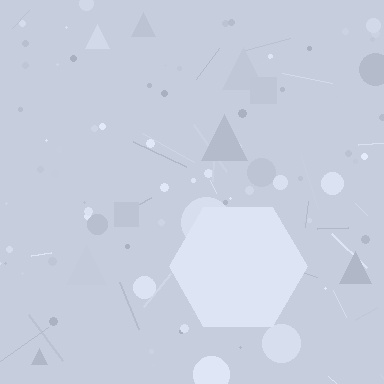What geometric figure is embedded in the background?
A hexagon is embedded in the background.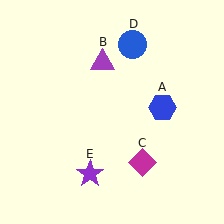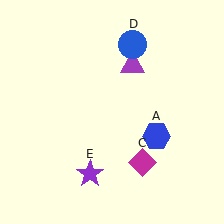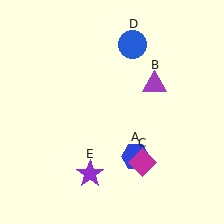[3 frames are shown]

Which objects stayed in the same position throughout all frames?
Magenta diamond (object C) and blue circle (object D) and purple star (object E) remained stationary.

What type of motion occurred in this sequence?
The blue hexagon (object A), purple triangle (object B) rotated clockwise around the center of the scene.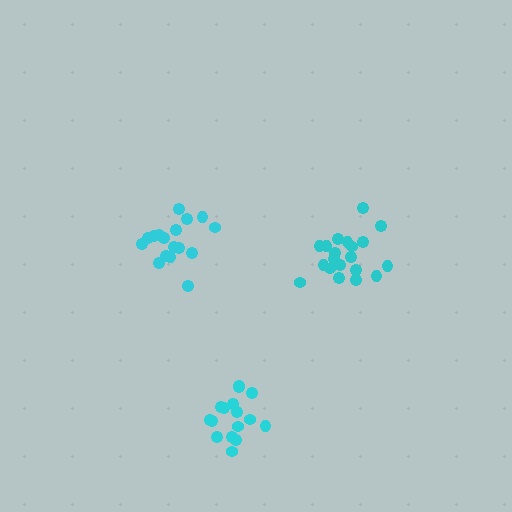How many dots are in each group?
Group 1: 20 dots, Group 2: 17 dots, Group 3: 16 dots (53 total).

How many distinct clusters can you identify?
There are 3 distinct clusters.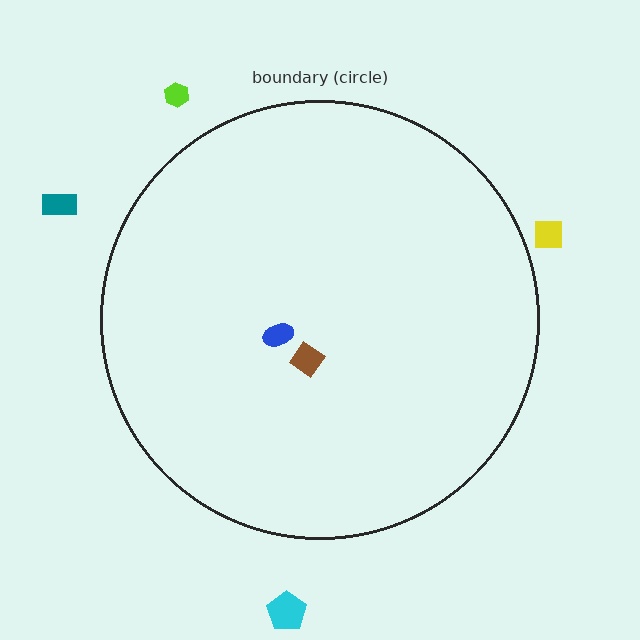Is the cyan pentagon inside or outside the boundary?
Outside.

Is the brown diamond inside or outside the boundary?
Inside.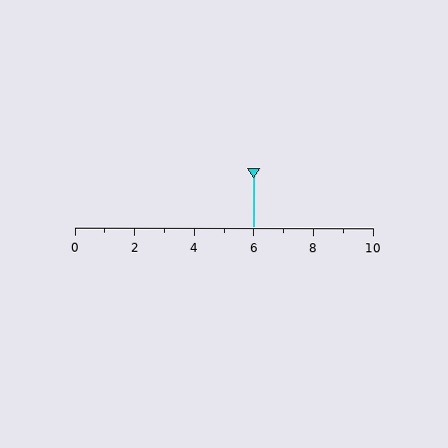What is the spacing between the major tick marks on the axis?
The major ticks are spaced 2 apart.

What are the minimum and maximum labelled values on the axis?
The axis runs from 0 to 10.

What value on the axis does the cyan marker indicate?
The marker indicates approximately 6.